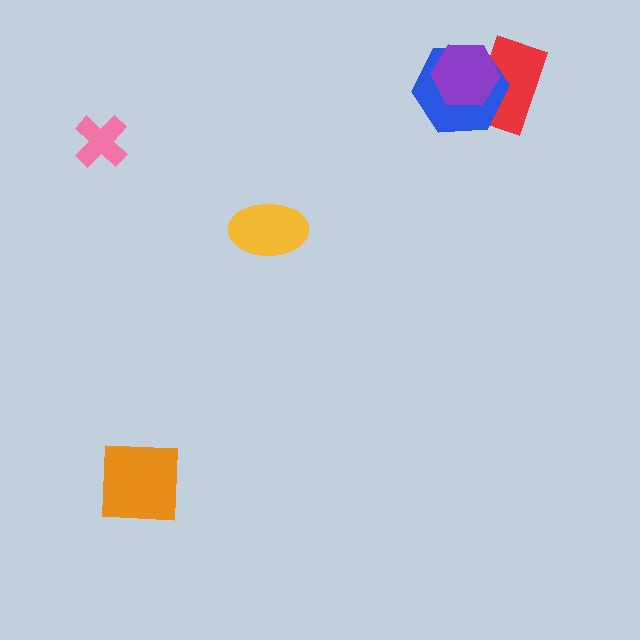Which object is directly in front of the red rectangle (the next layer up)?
The blue hexagon is directly in front of the red rectangle.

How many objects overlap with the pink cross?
0 objects overlap with the pink cross.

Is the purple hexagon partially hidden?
No, no other shape covers it.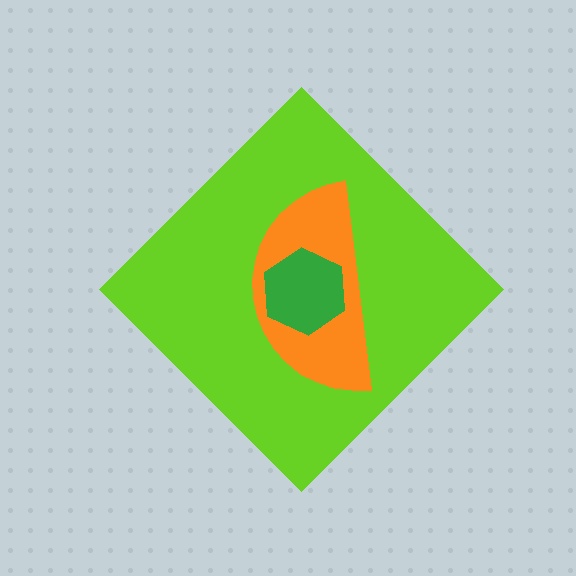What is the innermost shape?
The green hexagon.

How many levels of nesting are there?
3.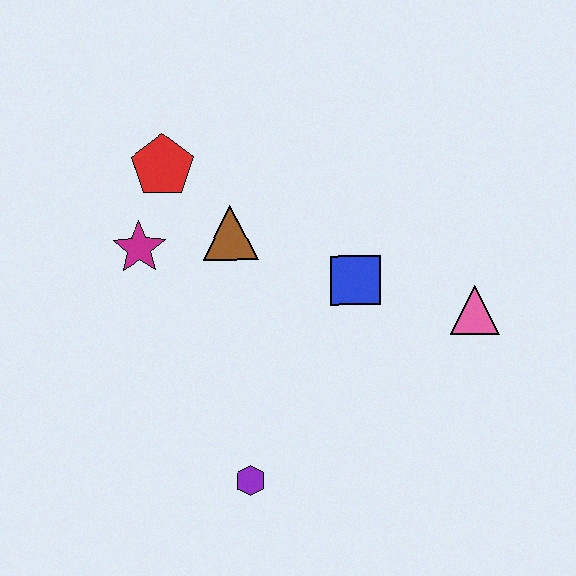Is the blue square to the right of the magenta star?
Yes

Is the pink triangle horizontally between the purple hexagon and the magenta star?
No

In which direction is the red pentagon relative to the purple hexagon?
The red pentagon is above the purple hexagon.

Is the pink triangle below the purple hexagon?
No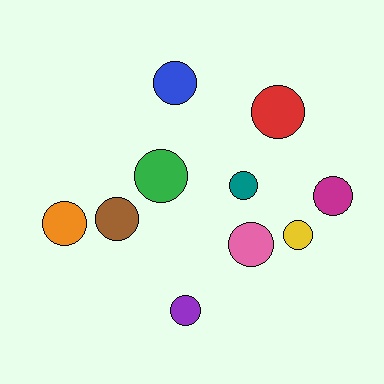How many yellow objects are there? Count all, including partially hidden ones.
There is 1 yellow object.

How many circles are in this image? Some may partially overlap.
There are 10 circles.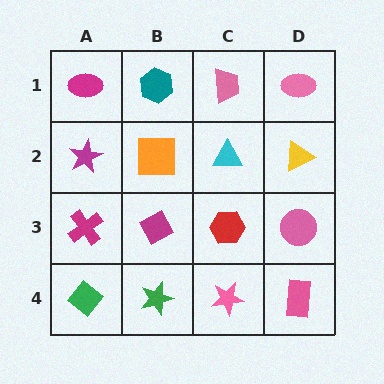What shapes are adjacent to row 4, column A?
A magenta cross (row 3, column A), a green star (row 4, column B).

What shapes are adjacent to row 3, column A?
A magenta star (row 2, column A), a green diamond (row 4, column A), a magenta diamond (row 3, column B).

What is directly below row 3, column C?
A pink star.